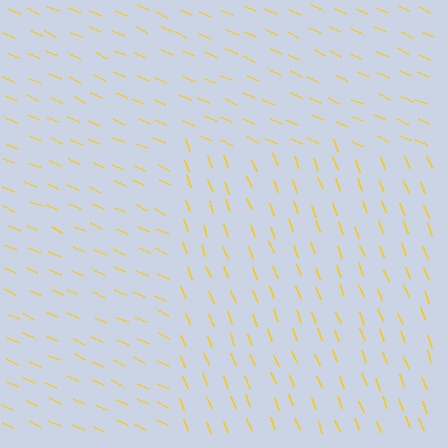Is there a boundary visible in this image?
Yes, there is a texture boundary formed by a change in line orientation.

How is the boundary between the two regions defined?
The boundary is defined purely by a change in line orientation (approximately 45 degrees difference). All lines are the same color and thickness.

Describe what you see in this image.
The image is filled with small yellow line segments. A rectangle region in the image has lines oriented differently from the surrounding lines, creating a visible texture boundary.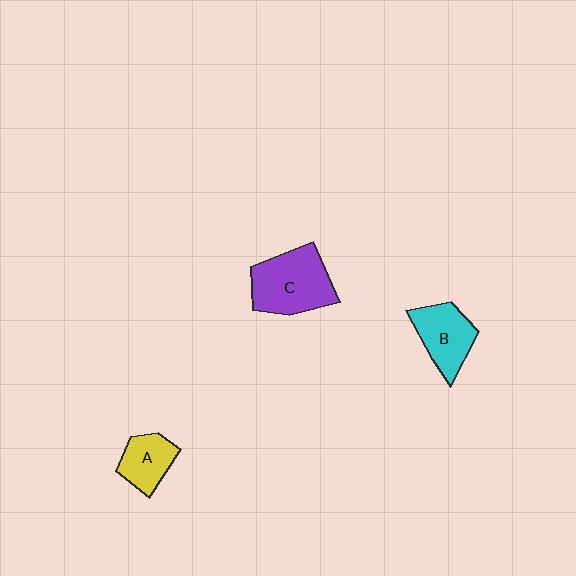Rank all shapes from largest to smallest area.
From largest to smallest: C (purple), B (cyan), A (yellow).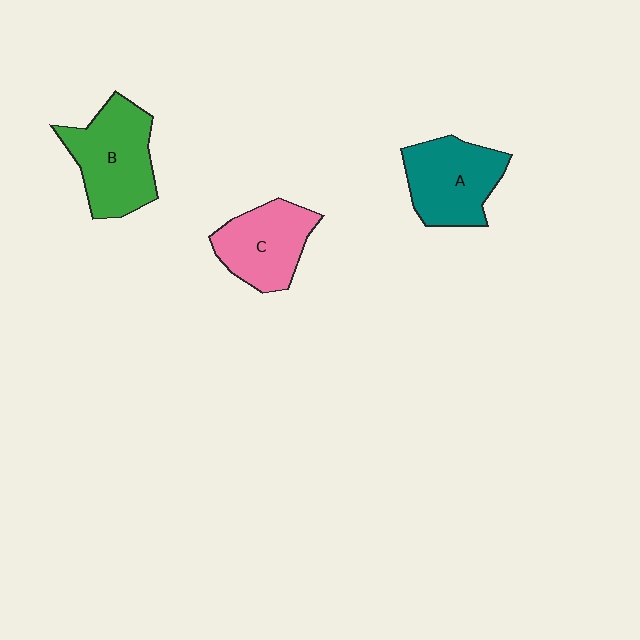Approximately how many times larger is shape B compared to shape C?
Approximately 1.2 times.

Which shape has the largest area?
Shape B (green).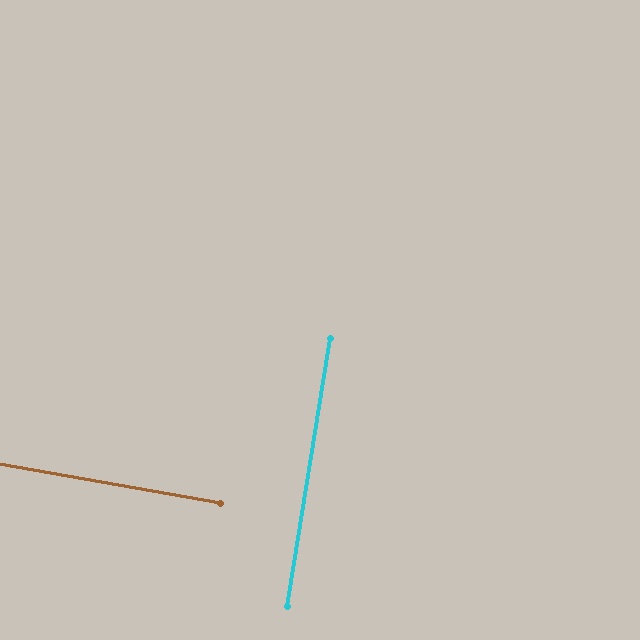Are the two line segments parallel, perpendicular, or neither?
Perpendicular — they meet at approximately 89°.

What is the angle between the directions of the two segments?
Approximately 89 degrees.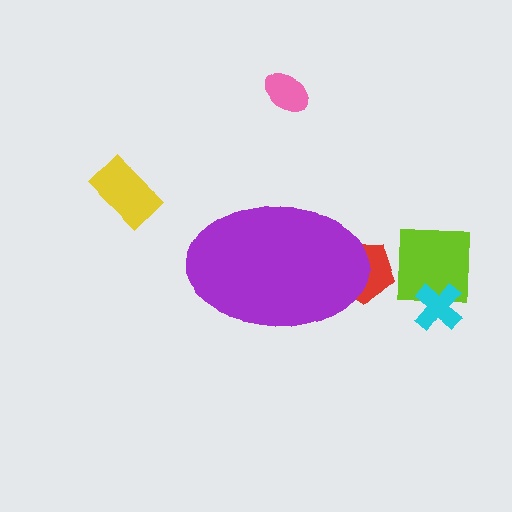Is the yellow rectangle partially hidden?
No, the yellow rectangle is fully visible.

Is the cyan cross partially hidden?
No, the cyan cross is fully visible.